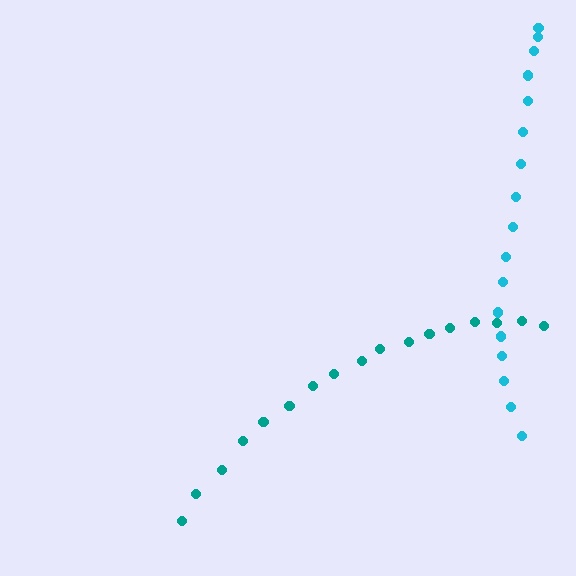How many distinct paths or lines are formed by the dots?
There are 2 distinct paths.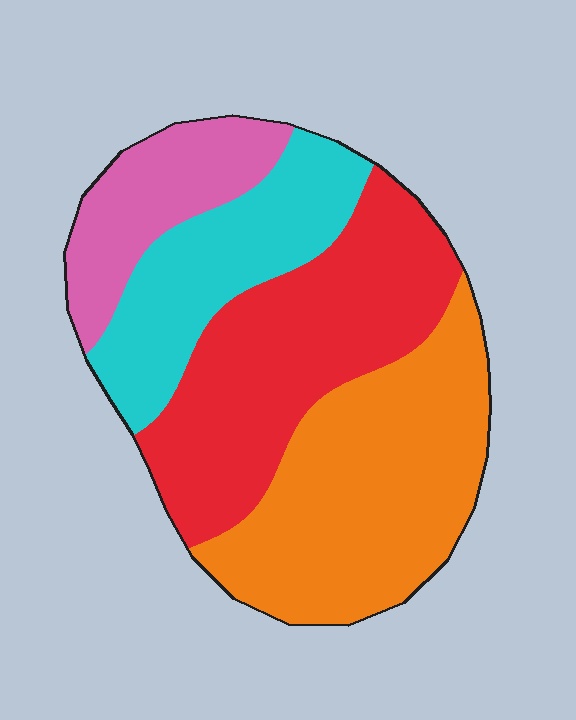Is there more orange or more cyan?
Orange.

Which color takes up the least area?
Pink, at roughly 15%.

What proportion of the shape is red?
Red takes up about one third (1/3) of the shape.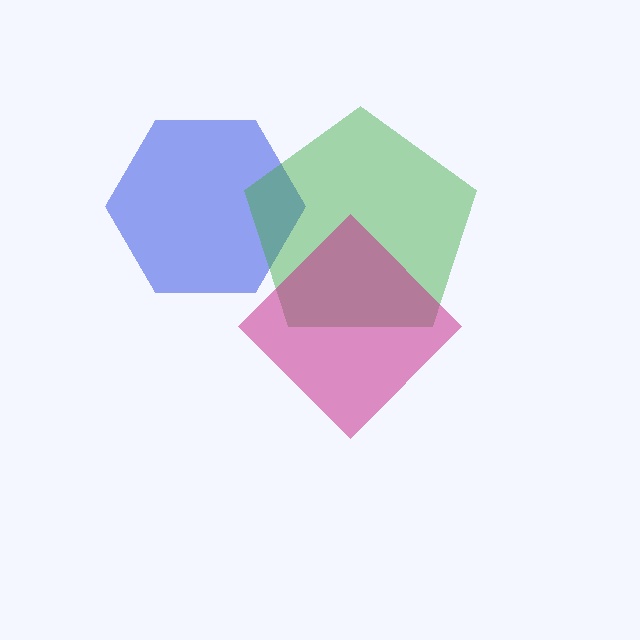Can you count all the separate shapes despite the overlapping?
Yes, there are 3 separate shapes.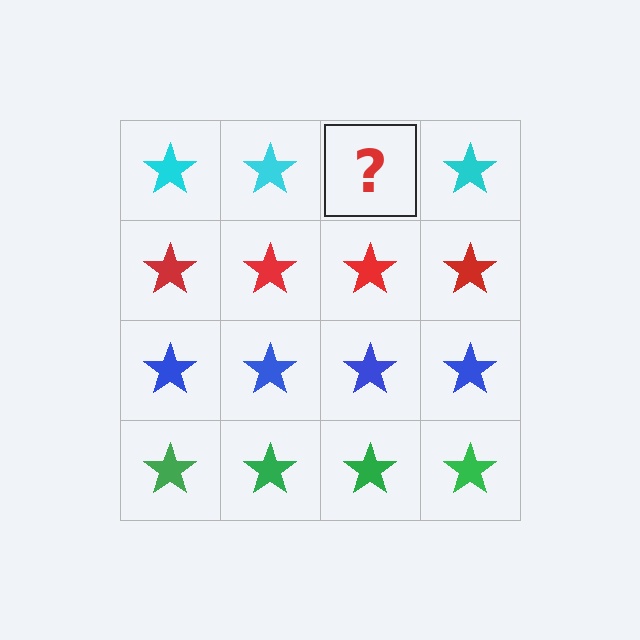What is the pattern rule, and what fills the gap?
The rule is that each row has a consistent color. The gap should be filled with a cyan star.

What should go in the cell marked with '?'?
The missing cell should contain a cyan star.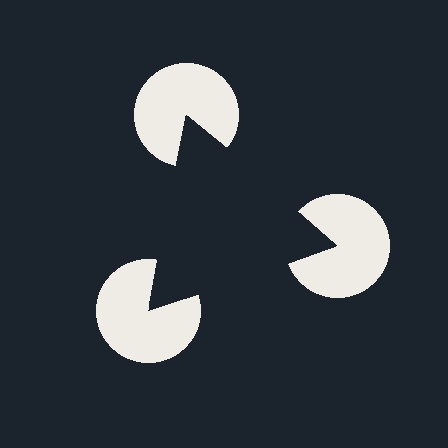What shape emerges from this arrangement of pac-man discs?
An illusory triangle — its edges are inferred from the aligned wedge cuts in the pac-man discs, not physically drawn.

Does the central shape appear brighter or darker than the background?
It typically appears slightly darker than the background, even though no actual brightness change is drawn.